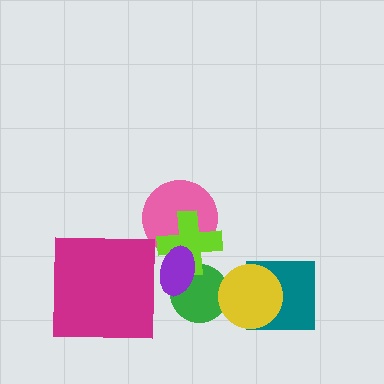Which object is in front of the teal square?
The yellow circle is in front of the teal square.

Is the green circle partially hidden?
Yes, it is partially covered by another shape.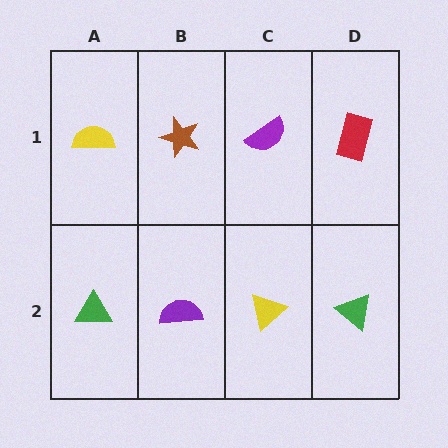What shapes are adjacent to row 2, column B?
A brown star (row 1, column B), a green triangle (row 2, column A), a yellow triangle (row 2, column C).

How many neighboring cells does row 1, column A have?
2.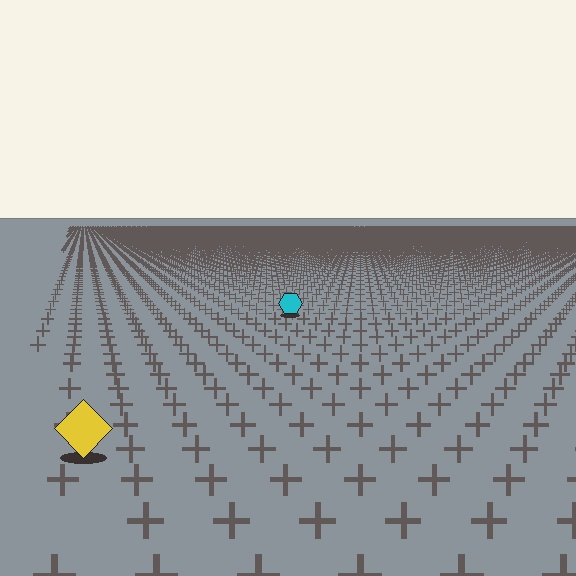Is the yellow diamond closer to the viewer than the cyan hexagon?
Yes. The yellow diamond is closer — you can tell from the texture gradient: the ground texture is coarser near it.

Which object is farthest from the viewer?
The cyan hexagon is farthest from the viewer. It appears smaller and the ground texture around it is denser.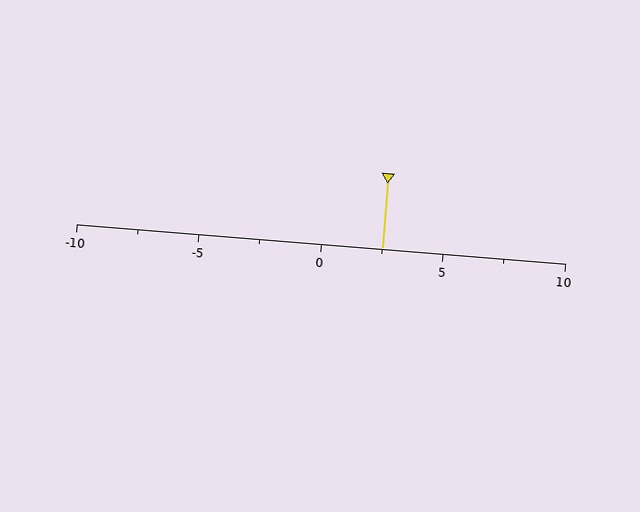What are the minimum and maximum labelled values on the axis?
The axis runs from -10 to 10.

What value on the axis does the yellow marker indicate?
The marker indicates approximately 2.5.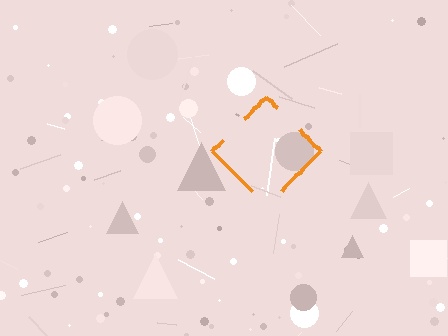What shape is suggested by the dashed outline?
The dashed outline suggests a diamond.